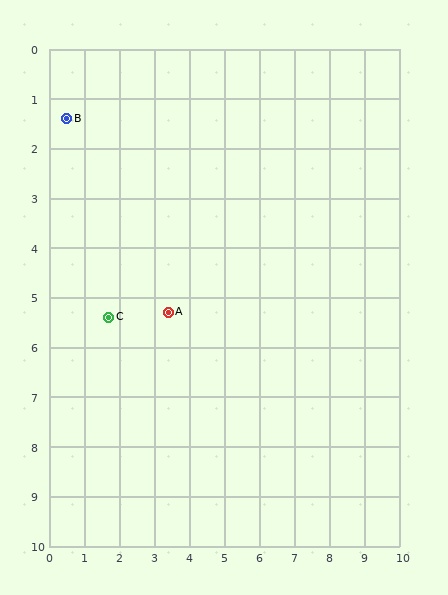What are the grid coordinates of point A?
Point A is at approximately (3.4, 5.3).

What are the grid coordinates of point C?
Point C is at approximately (1.7, 5.4).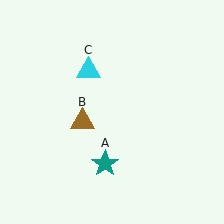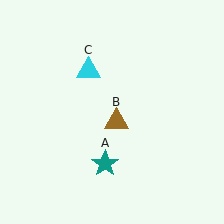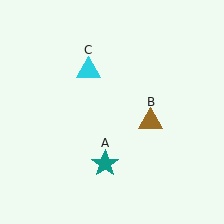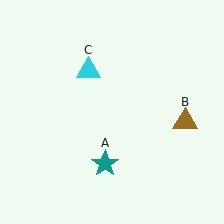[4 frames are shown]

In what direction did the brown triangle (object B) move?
The brown triangle (object B) moved right.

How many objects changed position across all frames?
1 object changed position: brown triangle (object B).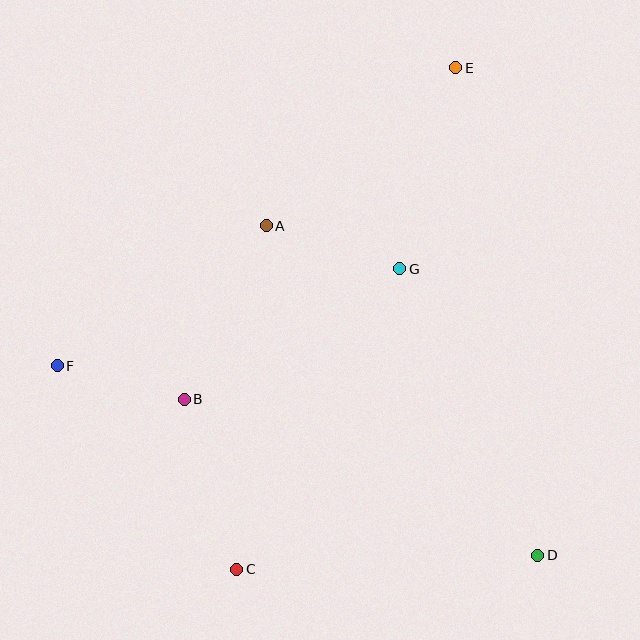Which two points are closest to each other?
Points B and F are closest to each other.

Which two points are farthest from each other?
Points C and E are farthest from each other.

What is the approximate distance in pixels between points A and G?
The distance between A and G is approximately 140 pixels.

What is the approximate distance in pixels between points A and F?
The distance between A and F is approximately 252 pixels.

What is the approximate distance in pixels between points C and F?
The distance between C and F is approximately 271 pixels.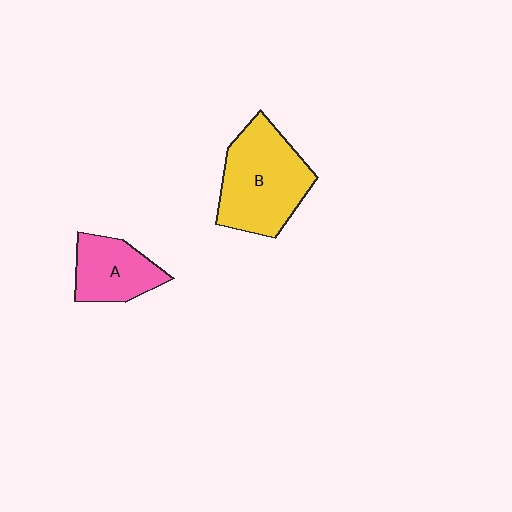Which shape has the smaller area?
Shape A (pink).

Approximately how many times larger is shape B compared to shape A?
Approximately 1.7 times.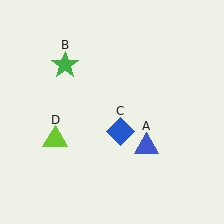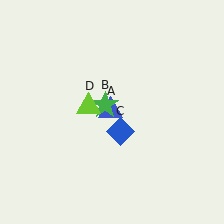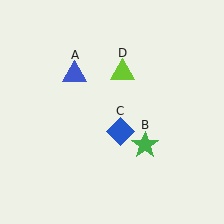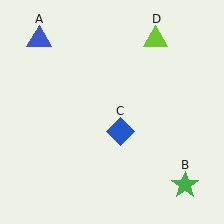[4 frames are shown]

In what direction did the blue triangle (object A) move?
The blue triangle (object A) moved up and to the left.